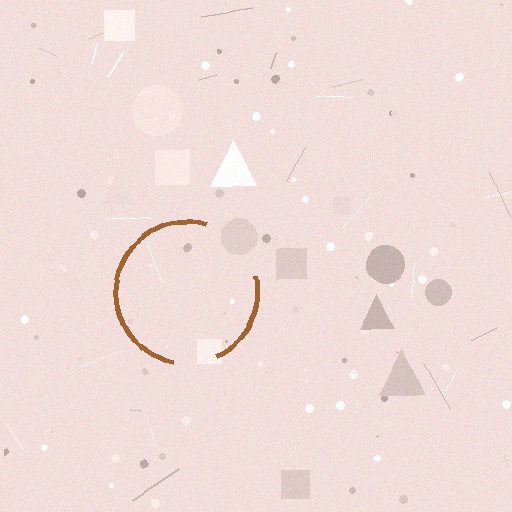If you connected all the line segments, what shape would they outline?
They would outline a circle.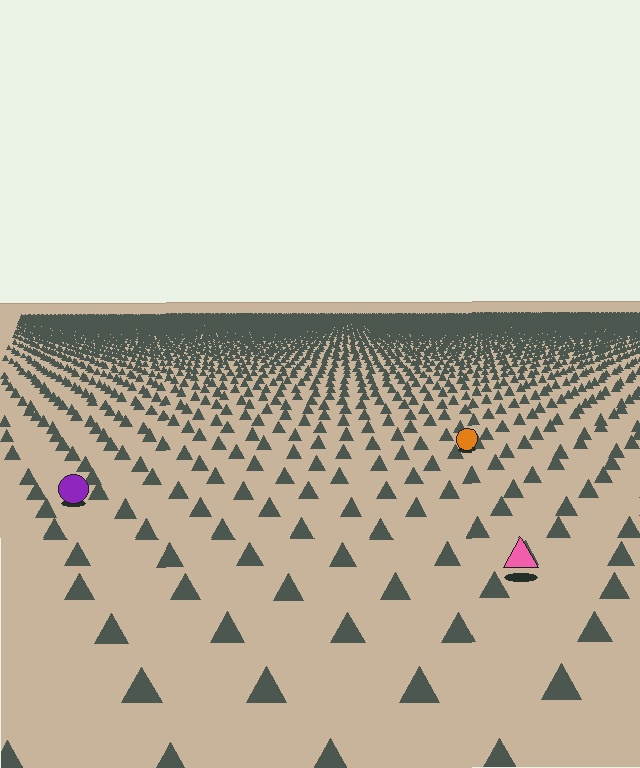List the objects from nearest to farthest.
From nearest to farthest: the pink triangle, the purple circle, the orange circle.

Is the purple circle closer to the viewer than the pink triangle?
No. The pink triangle is closer — you can tell from the texture gradient: the ground texture is coarser near it.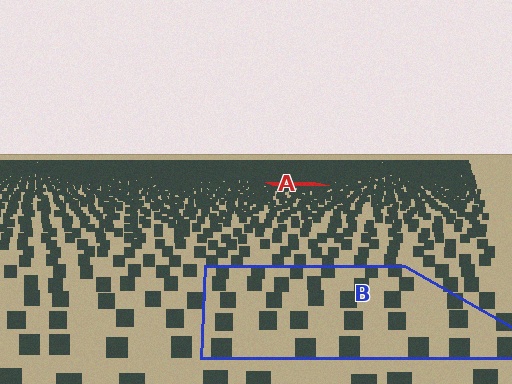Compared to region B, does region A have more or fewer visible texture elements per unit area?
Region A has more texture elements per unit area — they are packed more densely because it is farther away.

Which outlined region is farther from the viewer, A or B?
Region A is farther from the viewer — the texture elements inside it appear smaller and more densely packed.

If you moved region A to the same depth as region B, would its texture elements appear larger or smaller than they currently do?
They would appear larger. At a closer depth, the same texture elements are projected at a bigger on-screen size.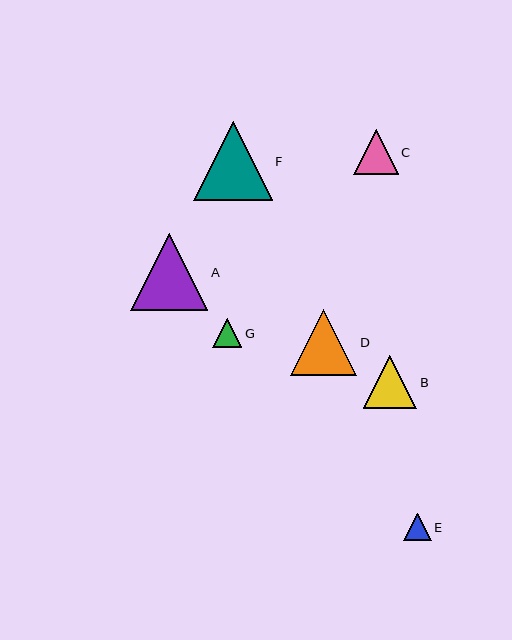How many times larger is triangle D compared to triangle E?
Triangle D is approximately 2.4 times the size of triangle E.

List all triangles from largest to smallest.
From largest to smallest: F, A, D, B, C, G, E.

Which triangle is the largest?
Triangle F is the largest with a size of approximately 78 pixels.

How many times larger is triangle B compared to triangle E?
Triangle B is approximately 2.0 times the size of triangle E.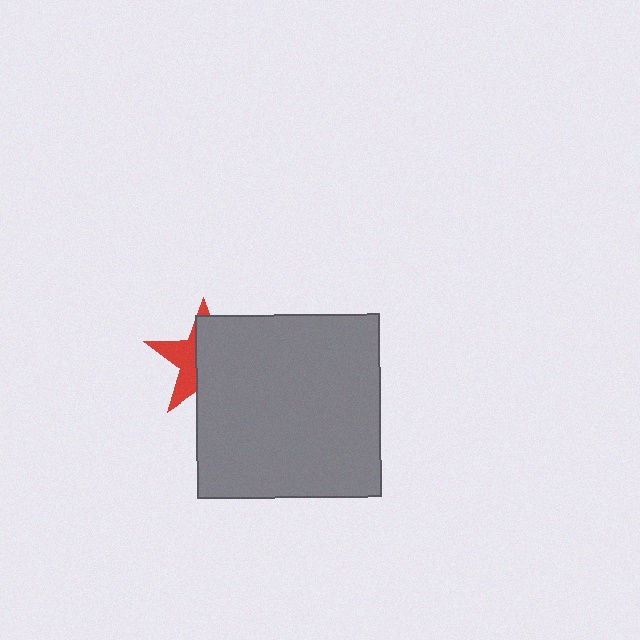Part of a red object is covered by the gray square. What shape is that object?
It is a star.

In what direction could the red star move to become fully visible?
The red star could move left. That would shift it out from behind the gray square entirely.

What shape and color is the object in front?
The object in front is a gray square.